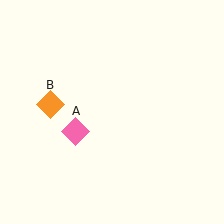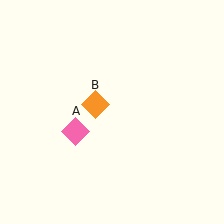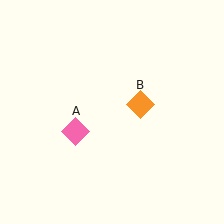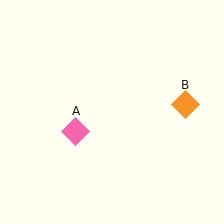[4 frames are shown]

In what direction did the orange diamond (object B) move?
The orange diamond (object B) moved right.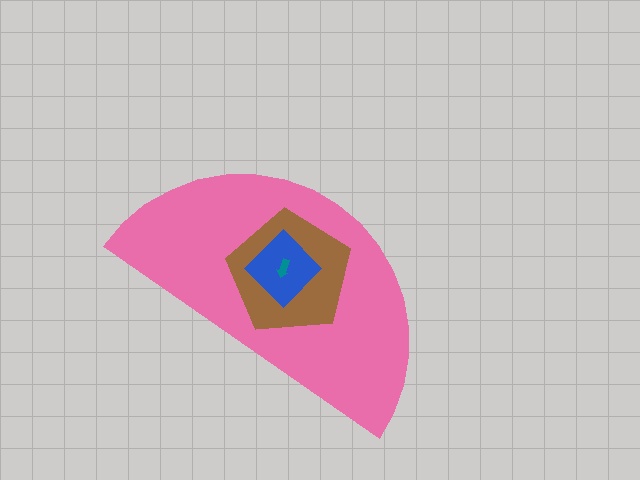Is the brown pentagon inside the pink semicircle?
Yes.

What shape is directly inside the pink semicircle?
The brown pentagon.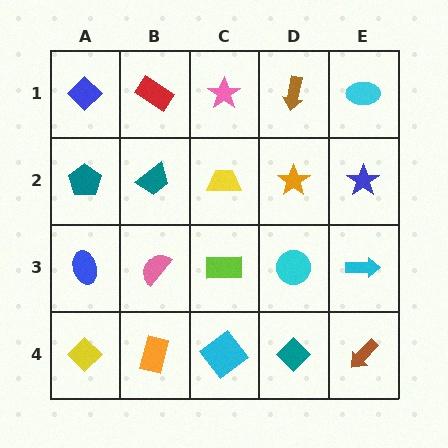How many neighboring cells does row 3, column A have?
3.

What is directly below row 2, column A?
A blue ellipse.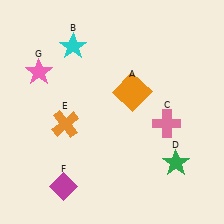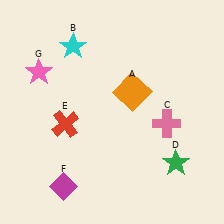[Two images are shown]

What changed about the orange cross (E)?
In Image 1, E is orange. In Image 2, it changed to red.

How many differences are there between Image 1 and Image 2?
There is 1 difference between the two images.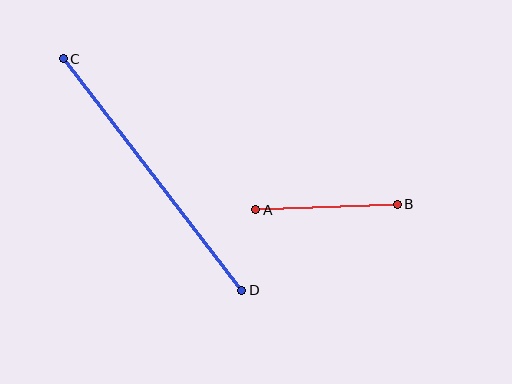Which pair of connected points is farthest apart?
Points C and D are farthest apart.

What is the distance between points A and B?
The distance is approximately 142 pixels.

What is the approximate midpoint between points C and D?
The midpoint is at approximately (152, 175) pixels.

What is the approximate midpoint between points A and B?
The midpoint is at approximately (327, 207) pixels.